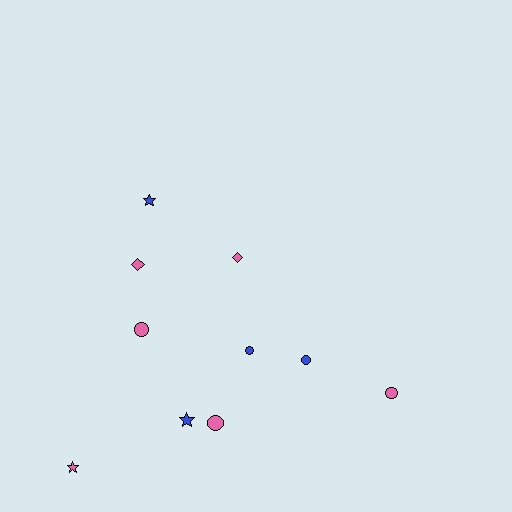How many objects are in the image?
There are 10 objects.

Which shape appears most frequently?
Circle, with 5 objects.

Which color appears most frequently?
Pink, with 6 objects.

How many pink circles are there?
There are 3 pink circles.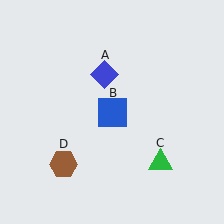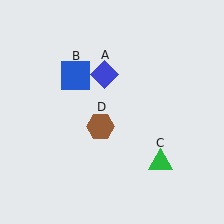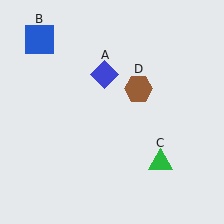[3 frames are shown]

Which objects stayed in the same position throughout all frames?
Blue diamond (object A) and green triangle (object C) remained stationary.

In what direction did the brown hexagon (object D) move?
The brown hexagon (object D) moved up and to the right.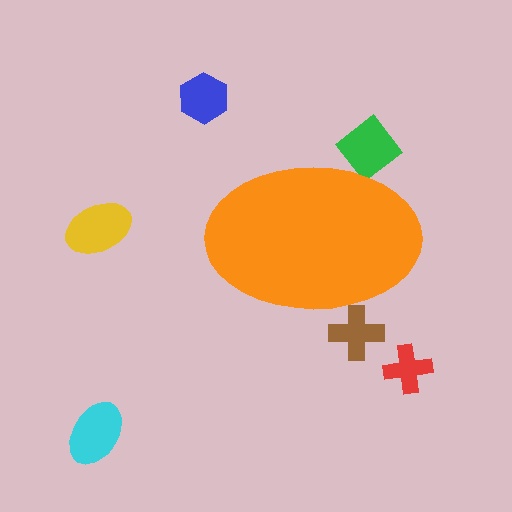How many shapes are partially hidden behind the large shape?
2 shapes are partially hidden.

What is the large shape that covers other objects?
An orange ellipse.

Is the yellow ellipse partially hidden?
No, the yellow ellipse is fully visible.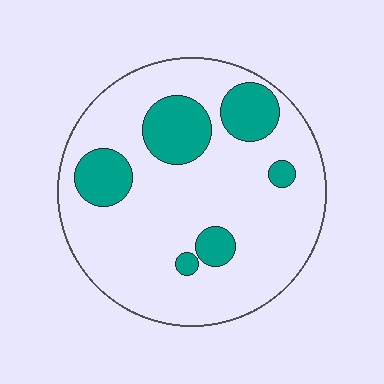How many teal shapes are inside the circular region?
6.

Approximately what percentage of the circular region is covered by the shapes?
Approximately 20%.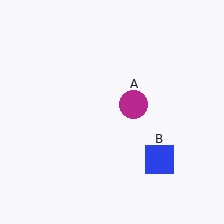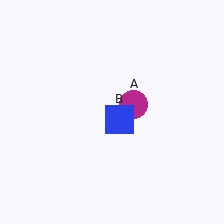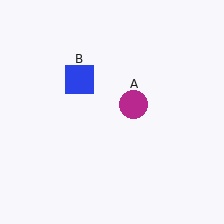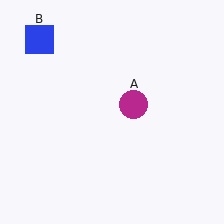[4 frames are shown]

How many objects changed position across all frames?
1 object changed position: blue square (object B).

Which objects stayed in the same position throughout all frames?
Magenta circle (object A) remained stationary.